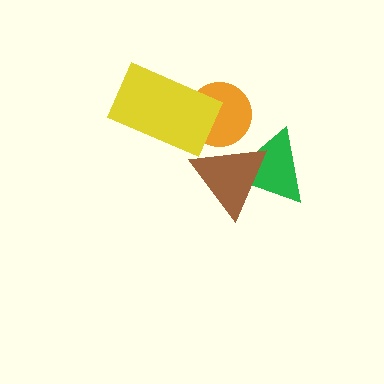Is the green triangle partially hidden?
Yes, it is partially covered by another shape.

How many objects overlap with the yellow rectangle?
1 object overlaps with the yellow rectangle.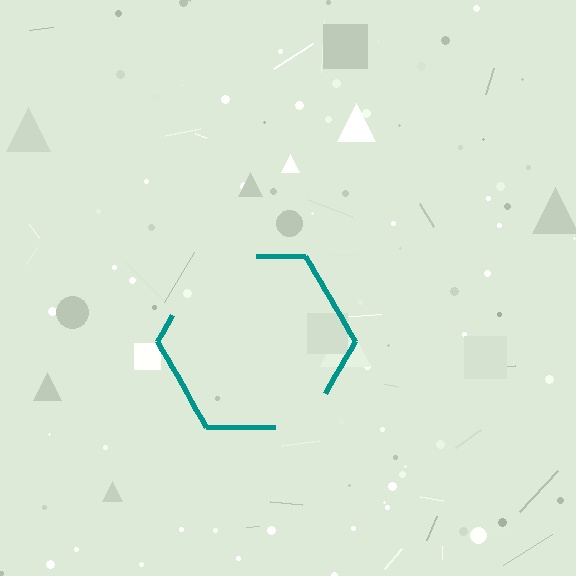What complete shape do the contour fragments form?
The contour fragments form a hexagon.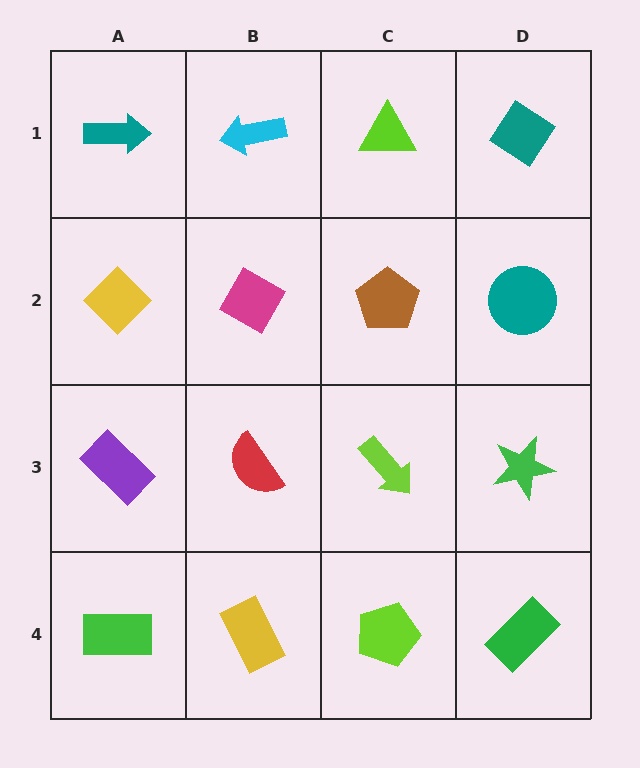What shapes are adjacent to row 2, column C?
A lime triangle (row 1, column C), a lime arrow (row 3, column C), a magenta diamond (row 2, column B), a teal circle (row 2, column D).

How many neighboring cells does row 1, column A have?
2.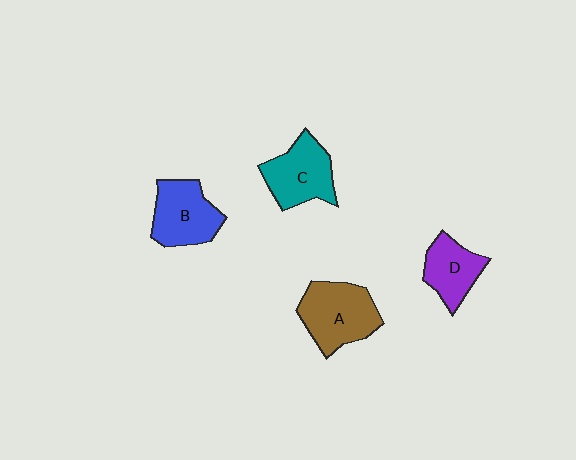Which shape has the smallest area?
Shape D (purple).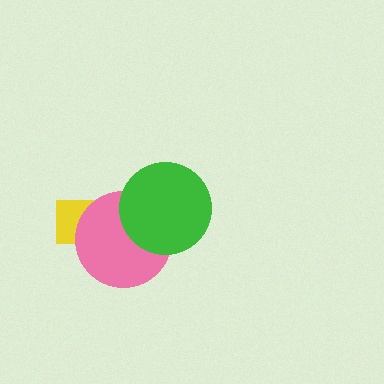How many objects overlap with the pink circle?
2 objects overlap with the pink circle.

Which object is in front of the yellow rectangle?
The pink circle is in front of the yellow rectangle.